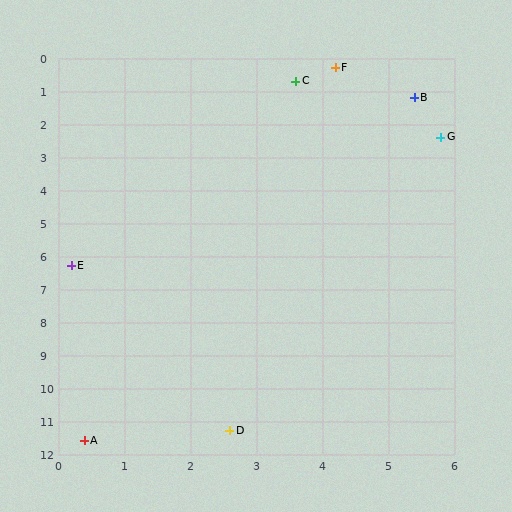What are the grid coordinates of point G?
Point G is at approximately (5.8, 2.4).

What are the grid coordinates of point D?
Point D is at approximately (2.6, 11.3).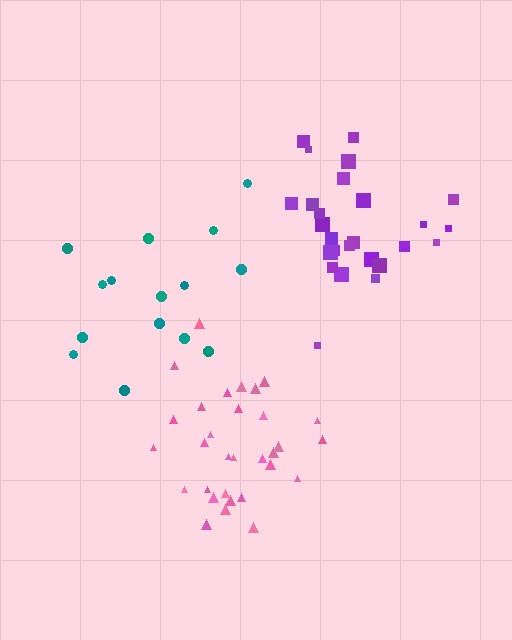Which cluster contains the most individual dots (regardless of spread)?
Pink (31).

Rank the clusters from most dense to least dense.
pink, purple, teal.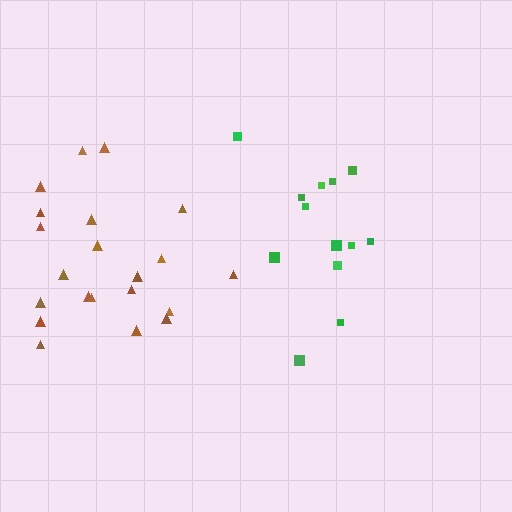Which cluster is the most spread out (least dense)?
Brown.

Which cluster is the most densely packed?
Green.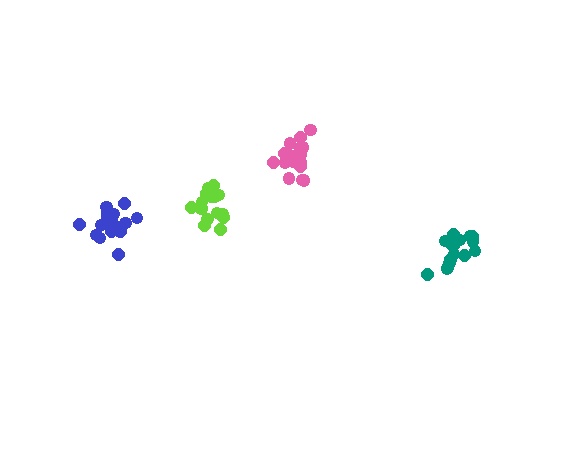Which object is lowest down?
The teal cluster is bottommost.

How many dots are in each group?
Group 1: 17 dots, Group 2: 19 dots, Group 3: 17 dots, Group 4: 17 dots (70 total).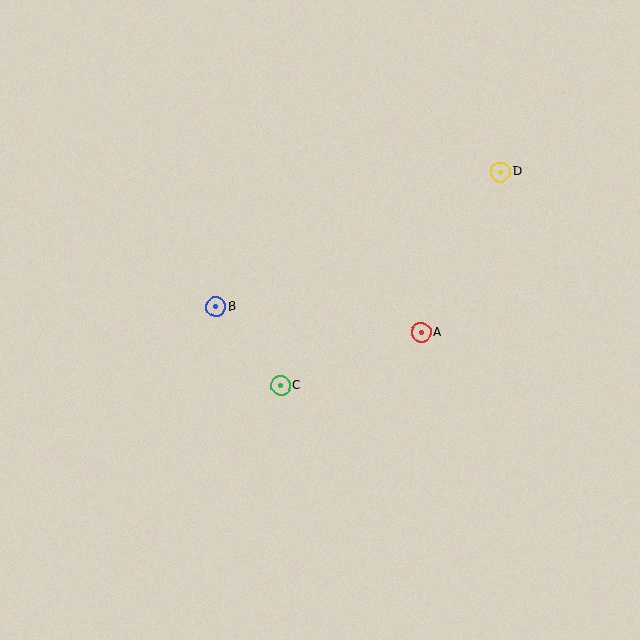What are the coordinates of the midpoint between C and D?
The midpoint between C and D is at (391, 279).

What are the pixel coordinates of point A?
Point A is at (421, 333).